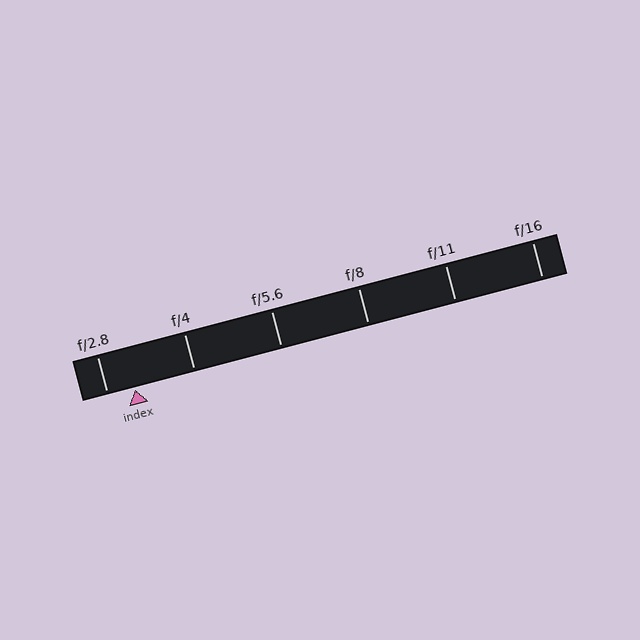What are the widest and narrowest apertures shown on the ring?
The widest aperture shown is f/2.8 and the narrowest is f/16.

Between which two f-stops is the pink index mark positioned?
The index mark is between f/2.8 and f/4.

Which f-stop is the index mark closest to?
The index mark is closest to f/2.8.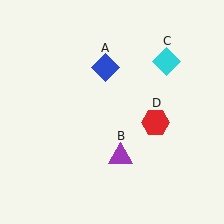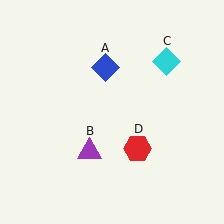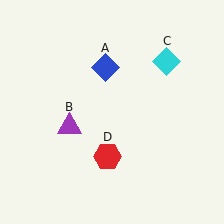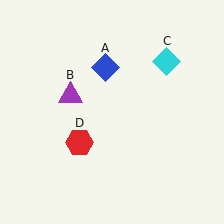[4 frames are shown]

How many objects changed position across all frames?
2 objects changed position: purple triangle (object B), red hexagon (object D).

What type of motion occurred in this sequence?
The purple triangle (object B), red hexagon (object D) rotated clockwise around the center of the scene.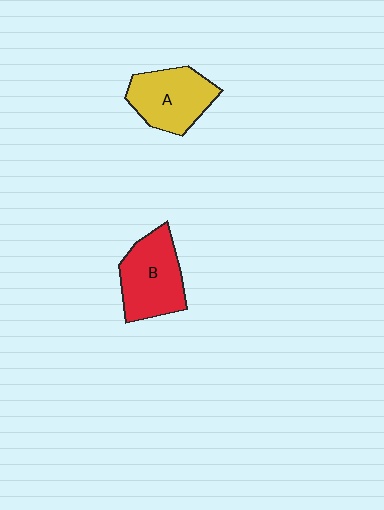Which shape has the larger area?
Shape B (red).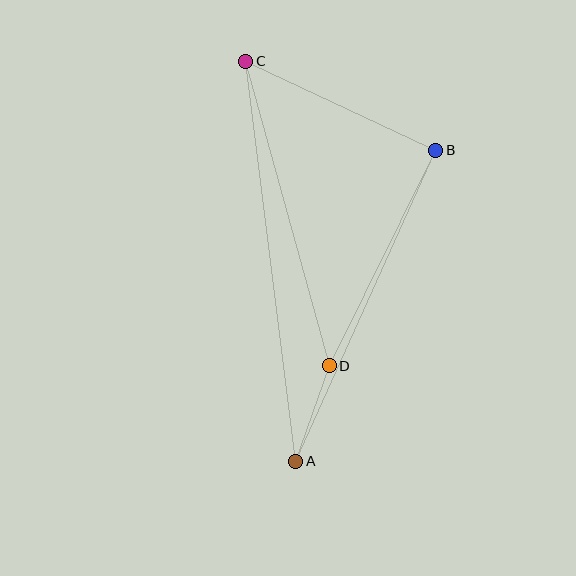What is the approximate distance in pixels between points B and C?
The distance between B and C is approximately 210 pixels.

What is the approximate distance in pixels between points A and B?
The distance between A and B is approximately 341 pixels.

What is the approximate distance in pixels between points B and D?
The distance between B and D is approximately 240 pixels.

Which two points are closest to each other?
Points A and D are closest to each other.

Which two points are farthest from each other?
Points A and C are farthest from each other.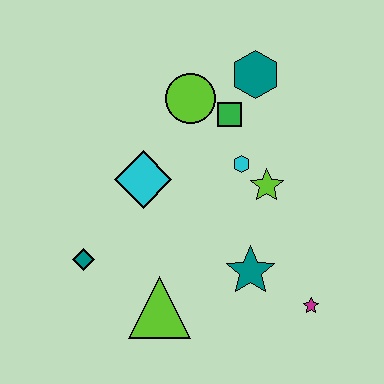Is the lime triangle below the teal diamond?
Yes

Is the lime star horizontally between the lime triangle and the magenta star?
Yes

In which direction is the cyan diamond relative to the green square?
The cyan diamond is to the left of the green square.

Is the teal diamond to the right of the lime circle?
No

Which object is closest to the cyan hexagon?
The lime star is closest to the cyan hexagon.